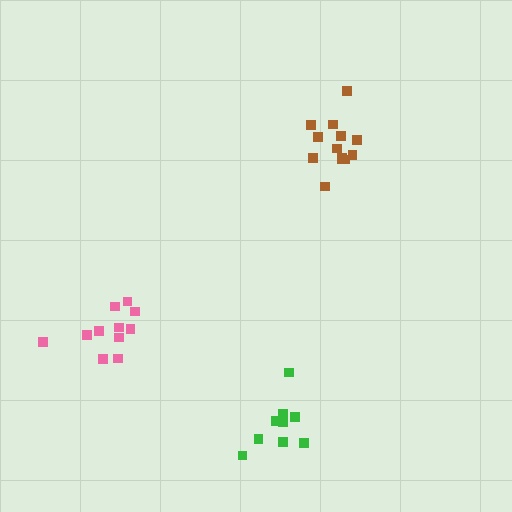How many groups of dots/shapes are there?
There are 3 groups.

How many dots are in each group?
Group 1: 9 dots, Group 2: 11 dots, Group 3: 13 dots (33 total).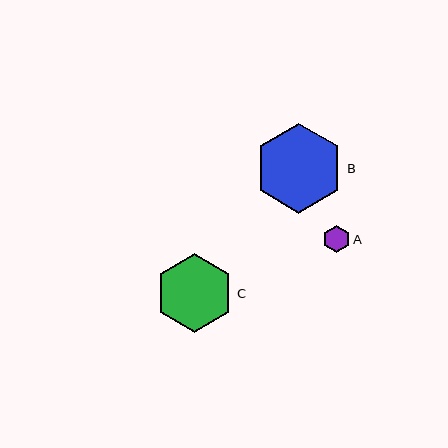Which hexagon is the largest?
Hexagon B is the largest with a size of approximately 90 pixels.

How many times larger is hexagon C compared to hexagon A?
Hexagon C is approximately 2.9 times the size of hexagon A.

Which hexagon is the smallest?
Hexagon A is the smallest with a size of approximately 27 pixels.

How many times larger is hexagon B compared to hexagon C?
Hexagon B is approximately 1.1 times the size of hexagon C.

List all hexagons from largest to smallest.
From largest to smallest: B, C, A.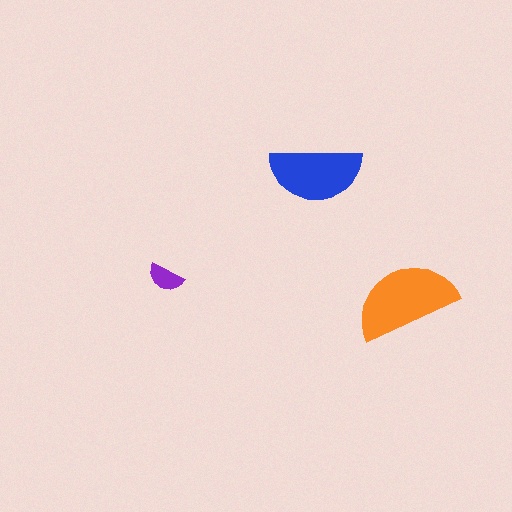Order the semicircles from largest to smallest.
the orange one, the blue one, the purple one.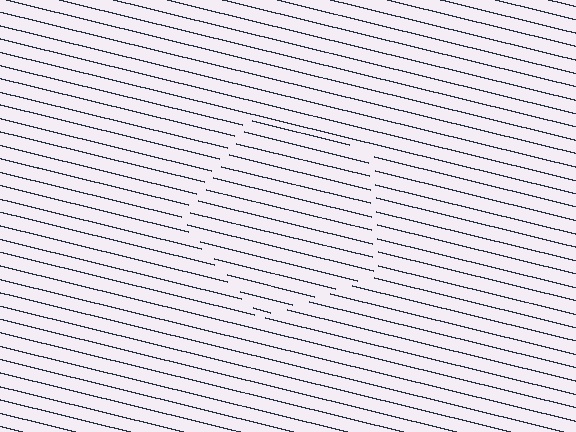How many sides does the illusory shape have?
5 sides — the line-ends trace a pentagon.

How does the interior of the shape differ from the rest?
The interior of the shape contains the same grating, shifted by half a period — the contour is defined by the phase discontinuity where line-ends from the inner and outer gratings abut.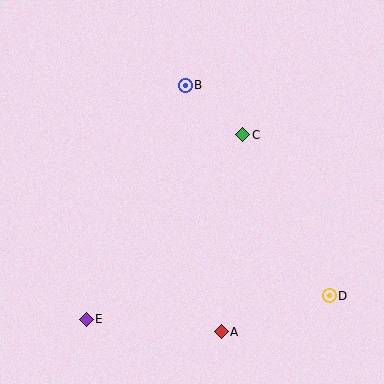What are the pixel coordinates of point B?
Point B is at (185, 85).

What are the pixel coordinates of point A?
Point A is at (221, 332).